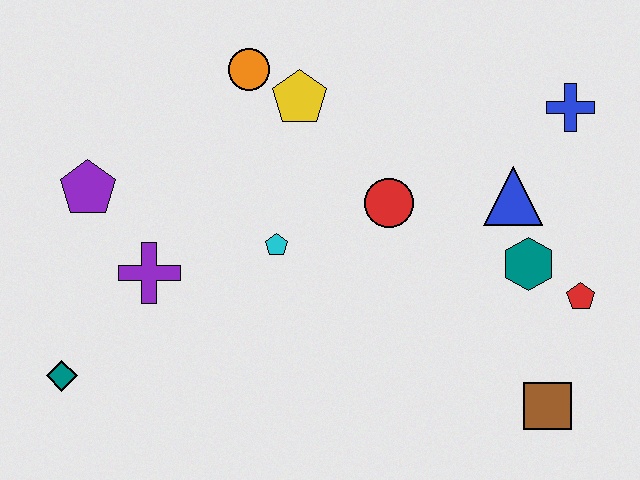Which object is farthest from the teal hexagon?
The teal diamond is farthest from the teal hexagon.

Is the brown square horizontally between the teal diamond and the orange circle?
No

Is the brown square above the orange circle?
No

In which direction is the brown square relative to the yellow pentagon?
The brown square is below the yellow pentagon.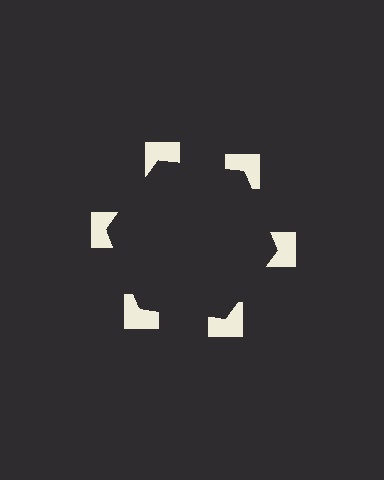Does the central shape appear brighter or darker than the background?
It typically appears slightly darker than the background, even though no actual brightness change is drawn.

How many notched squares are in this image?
There are 6 — one at each vertex of the illusory hexagon.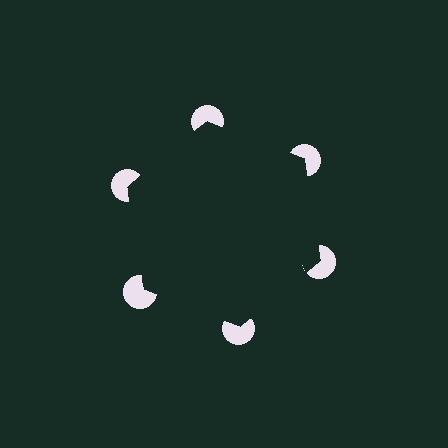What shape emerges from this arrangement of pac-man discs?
An illusory hexagon — its edges are inferred from the aligned wedge cuts in the pac-man discs, not physically drawn.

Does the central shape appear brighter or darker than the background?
It typically appears slightly darker than the background, even though no actual brightness change is drawn.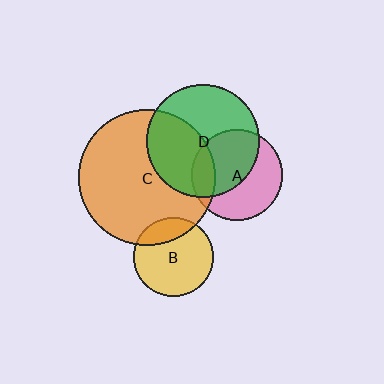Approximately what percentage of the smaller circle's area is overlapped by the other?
Approximately 20%.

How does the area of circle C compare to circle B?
Approximately 2.9 times.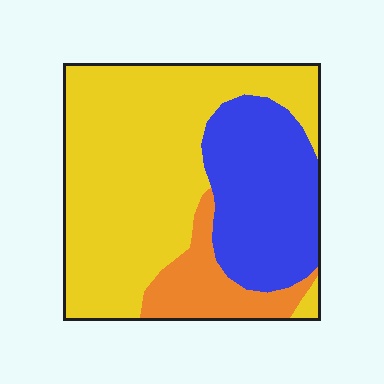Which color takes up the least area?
Orange, at roughly 15%.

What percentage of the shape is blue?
Blue takes up about one quarter (1/4) of the shape.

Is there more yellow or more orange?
Yellow.